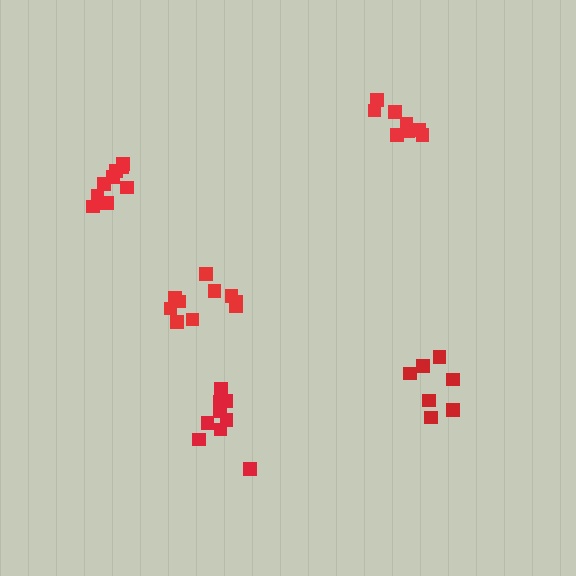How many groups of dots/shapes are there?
There are 5 groups.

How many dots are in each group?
Group 1: 8 dots, Group 2: 9 dots, Group 3: 9 dots, Group 4: 10 dots, Group 5: 7 dots (43 total).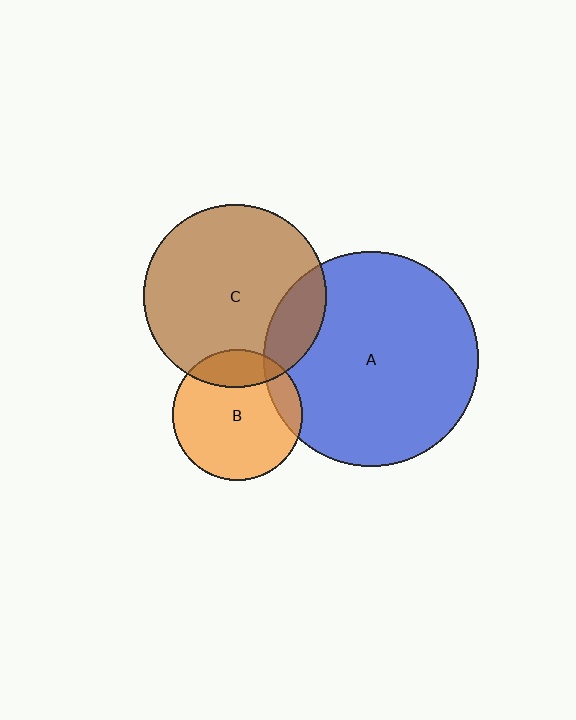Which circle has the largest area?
Circle A (blue).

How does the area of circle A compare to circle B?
Approximately 2.7 times.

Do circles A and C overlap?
Yes.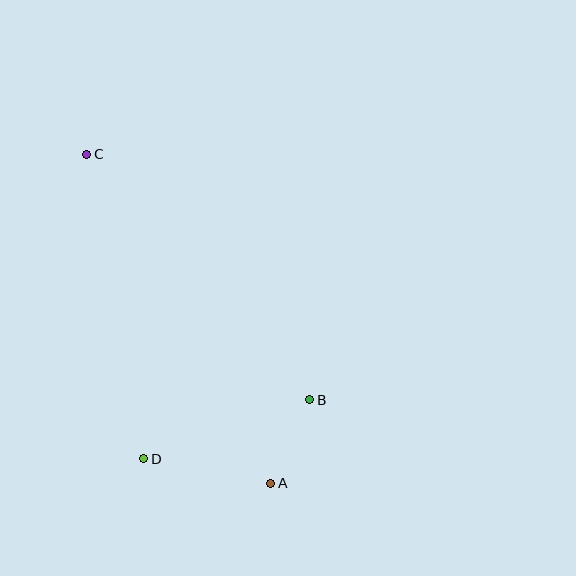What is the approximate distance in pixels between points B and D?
The distance between B and D is approximately 176 pixels.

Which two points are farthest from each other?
Points A and C are farthest from each other.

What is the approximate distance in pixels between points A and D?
The distance between A and D is approximately 129 pixels.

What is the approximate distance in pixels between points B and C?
The distance between B and C is approximately 332 pixels.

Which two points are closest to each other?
Points A and B are closest to each other.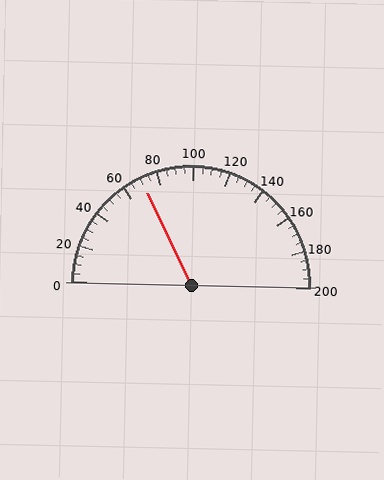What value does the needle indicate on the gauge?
The needle indicates approximately 70.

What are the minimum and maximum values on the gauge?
The gauge ranges from 0 to 200.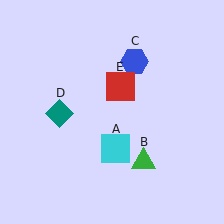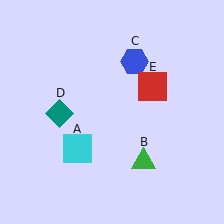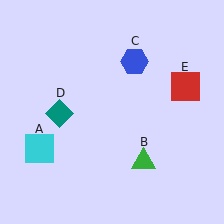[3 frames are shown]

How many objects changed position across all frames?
2 objects changed position: cyan square (object A), red square (object E).